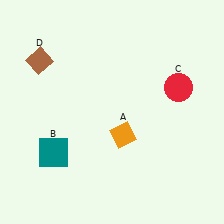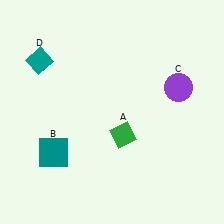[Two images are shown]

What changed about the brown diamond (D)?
In Image 1, D is brown. In Image 2, it changed to teal.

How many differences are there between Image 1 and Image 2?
There are 3 differences between the two images.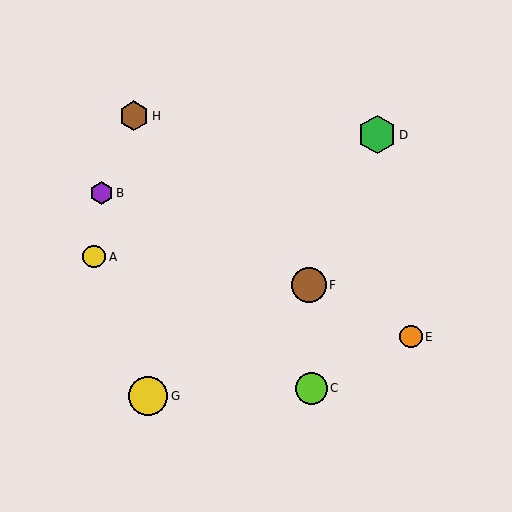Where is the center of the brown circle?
The center of the brown circle is at (309, 285).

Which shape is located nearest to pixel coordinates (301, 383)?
The lime circle (labeled C) at (312, 388) is nearest to that location.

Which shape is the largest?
The yellow circle (labeled G) is the largest.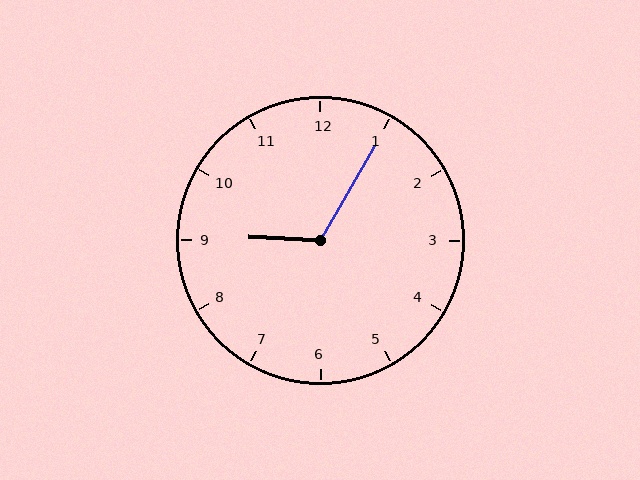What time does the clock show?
9:05.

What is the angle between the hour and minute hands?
Approximately 118 degrees.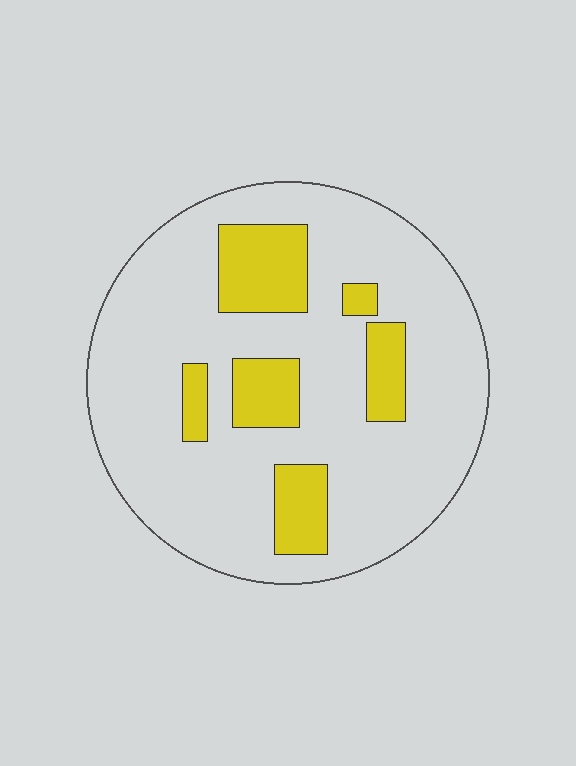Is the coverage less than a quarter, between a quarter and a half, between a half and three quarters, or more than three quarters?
Less than a quarter.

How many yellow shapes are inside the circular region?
6.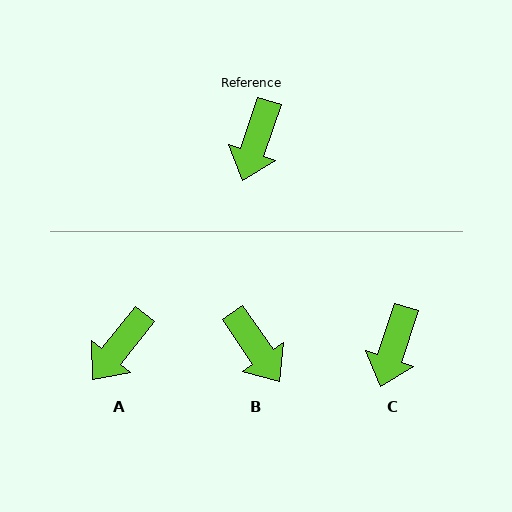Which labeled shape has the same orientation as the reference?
C.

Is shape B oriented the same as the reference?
No, it is off by about 52 degrees.